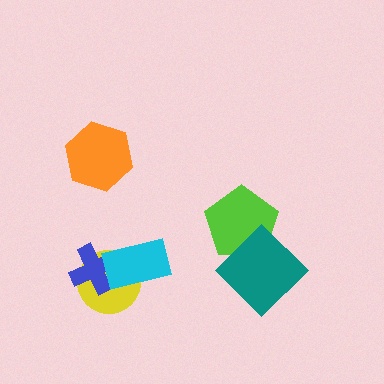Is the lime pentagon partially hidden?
Yes, it is partially covered by another shape.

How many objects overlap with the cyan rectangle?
2 objects overlap with the cyan rectangle.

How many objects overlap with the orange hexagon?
0 objects overlap with the orange hexagon.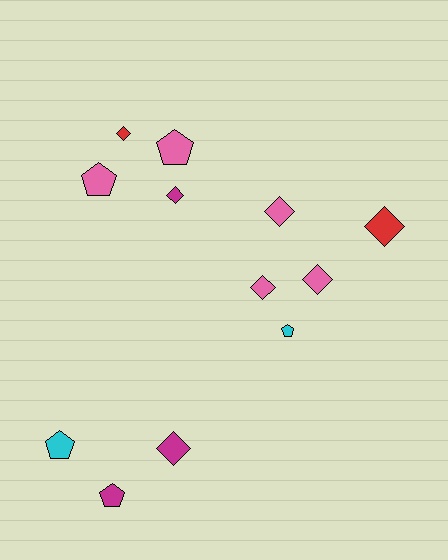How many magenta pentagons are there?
There is 1 magenta pentagon.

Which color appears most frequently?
Pink, with 5 objects.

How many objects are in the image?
There are 12 objects.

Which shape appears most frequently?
Diamond, with 7 objects.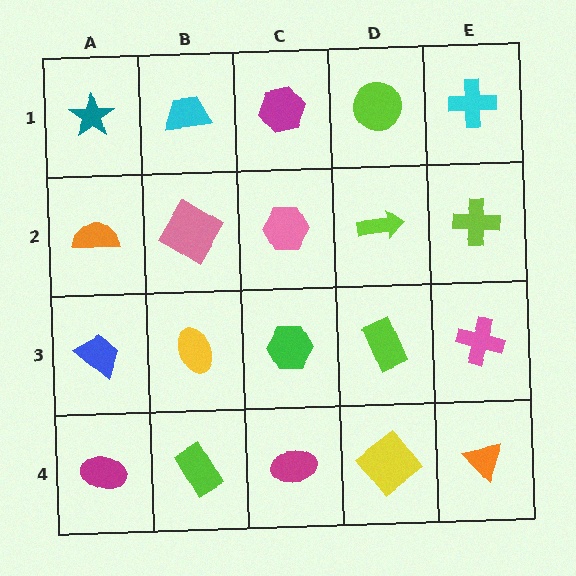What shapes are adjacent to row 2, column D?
A lime circle (row 1, column D), a lime rectangle (row 3, column D), a pink hexagon (row 2, column C), a lime cross (row 2, column E).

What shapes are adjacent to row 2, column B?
A cyan trapezoid (row 1, column B), a yellow ellipse (row 3, column B), an orange semicircle (row 2, column A), a pink hexagon (row 2, column C).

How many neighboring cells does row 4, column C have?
3.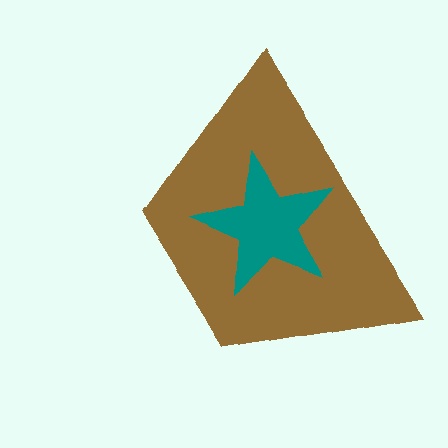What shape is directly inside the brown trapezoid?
The teal star.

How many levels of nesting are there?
2.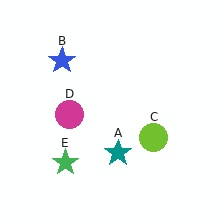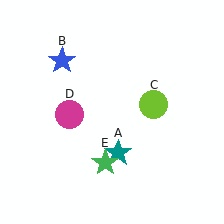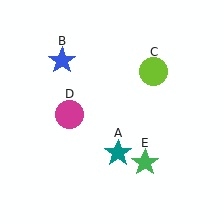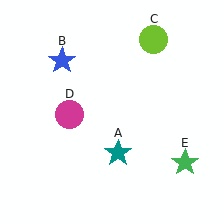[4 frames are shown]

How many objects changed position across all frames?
2 objects changed position: lime circle (object C), green star (object E).